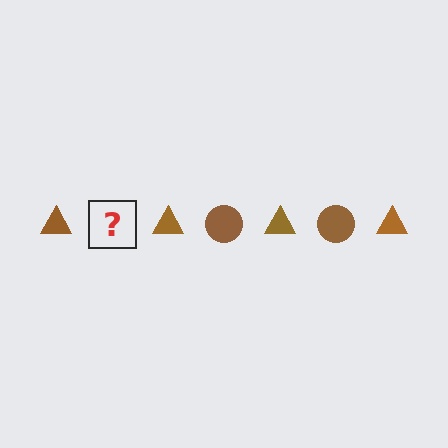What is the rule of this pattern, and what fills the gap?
The rule is that the pattern cycles through triangle, circle shapes in brown. The gap should be filled with a brown circle.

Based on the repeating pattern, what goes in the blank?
The blank should be a brown circle.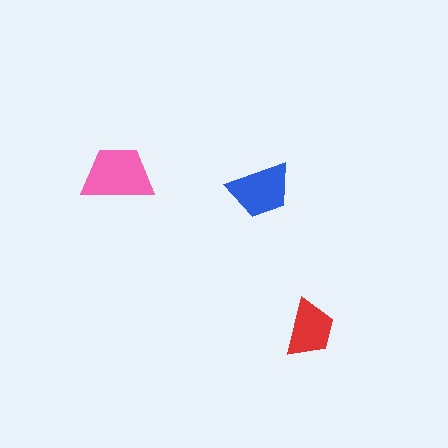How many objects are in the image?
There are 3 objects in the image.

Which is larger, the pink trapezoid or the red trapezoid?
The pink one.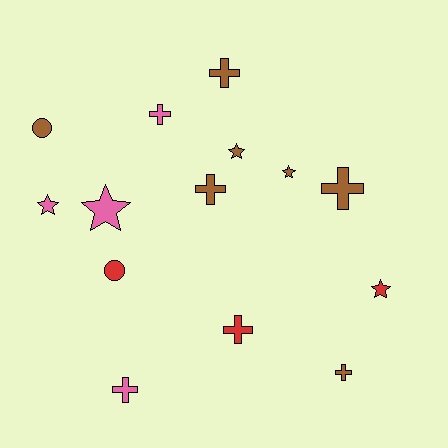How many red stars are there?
There is 1 red star.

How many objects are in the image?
There are 14 objects.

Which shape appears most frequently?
Cross, with 7 objects.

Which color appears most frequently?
Brown, with 7 objects.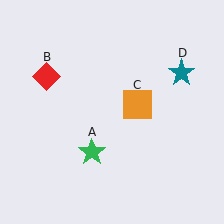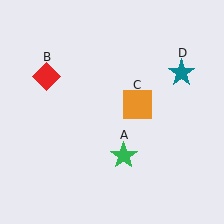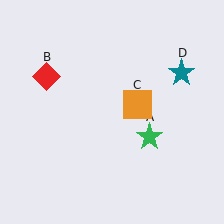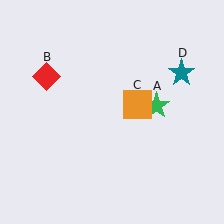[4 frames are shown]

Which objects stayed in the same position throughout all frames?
Red diamond (object B) and orange square (object C) and teal star (object D) remained stationary.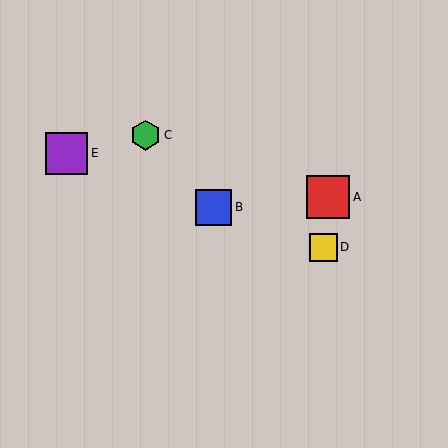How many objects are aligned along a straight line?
3 objects (B, D, E) are aligned along a straight line.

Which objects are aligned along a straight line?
Objects B, D, E are aligned along a straight line.